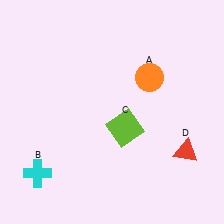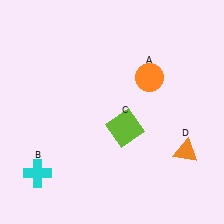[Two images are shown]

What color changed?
The triangle (D) changed from red in Image 1 to orange in Image 2.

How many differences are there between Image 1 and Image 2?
There is 1 difference between the two images.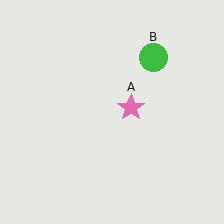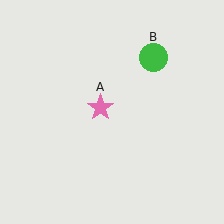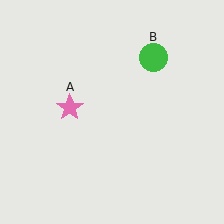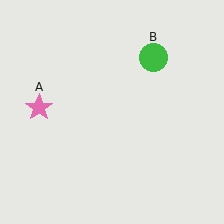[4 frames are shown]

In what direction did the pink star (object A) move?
The pink star (object A) moved left.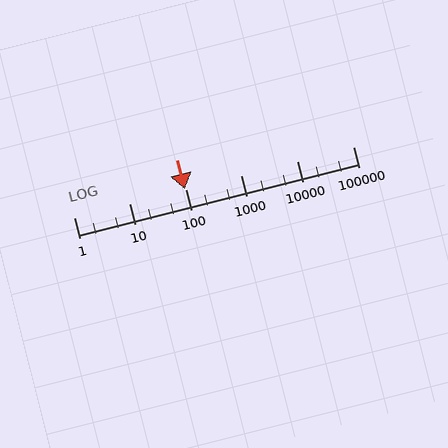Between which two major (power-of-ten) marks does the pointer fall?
The pointer is between 10 and 100.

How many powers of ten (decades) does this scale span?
The scale spans 5 decades, from 1 to 100000.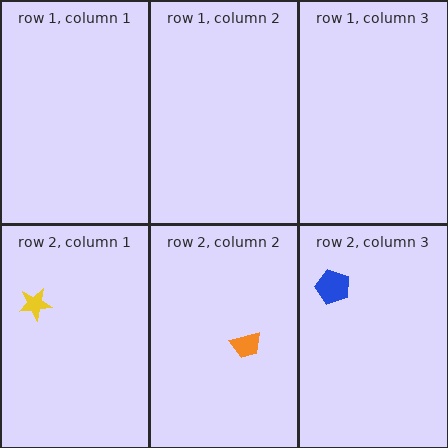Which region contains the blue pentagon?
The row 2, column 3 region.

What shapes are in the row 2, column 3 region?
The blue pentagon.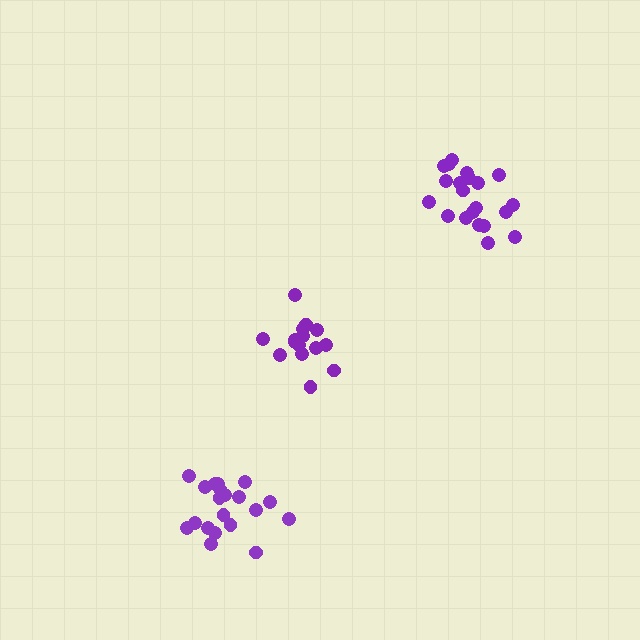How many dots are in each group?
Group 1: 15 dots, Group 2: 20 dots, Group 3: 21 dots (56 total).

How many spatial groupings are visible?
There are 3 spatial groupings.